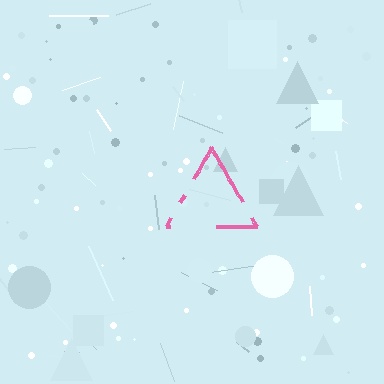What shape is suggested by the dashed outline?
The dashed outline suggests a triangle.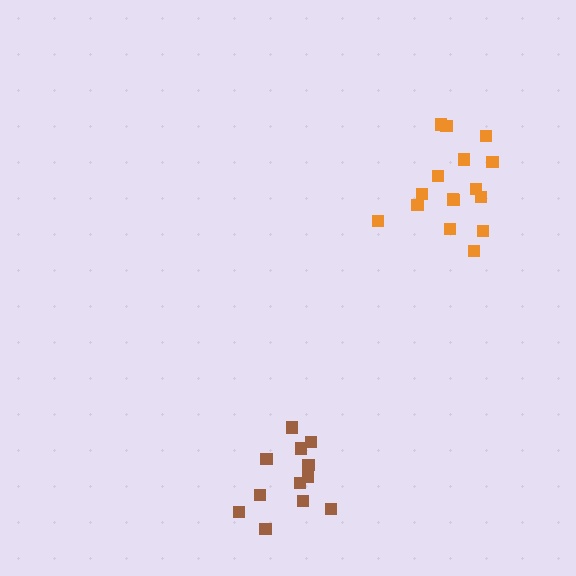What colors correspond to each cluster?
The clusters are colored: orange, brown.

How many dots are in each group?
Group 1: 16 dots, Group 2: 12 dots (28 total).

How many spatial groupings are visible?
There are 2 spatial groupings.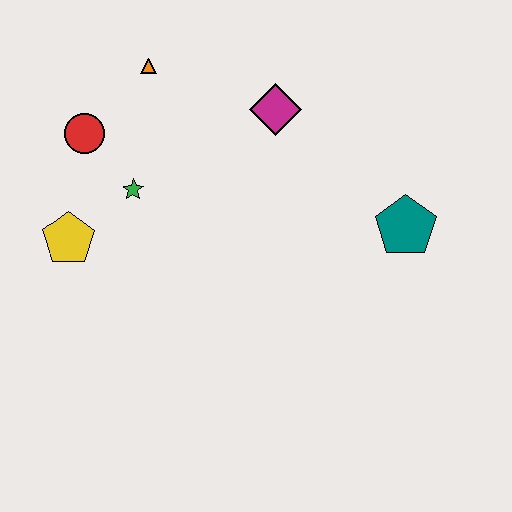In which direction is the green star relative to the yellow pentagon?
The green star is to the right of the yellow pentagon.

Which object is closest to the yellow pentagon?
The green star is closest to the yellow pentagon.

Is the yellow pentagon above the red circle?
No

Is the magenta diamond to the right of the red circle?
Yes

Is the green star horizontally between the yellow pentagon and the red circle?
No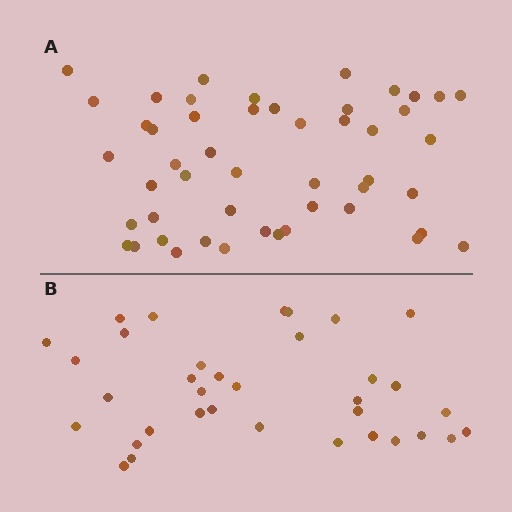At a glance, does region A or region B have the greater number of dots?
Region A (the top region) has more dots.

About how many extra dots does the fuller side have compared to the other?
Region A has approximately 15 more dots than region B.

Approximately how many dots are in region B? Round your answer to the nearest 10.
About 40 dots. (The exact count is 35, which rounds to 40.)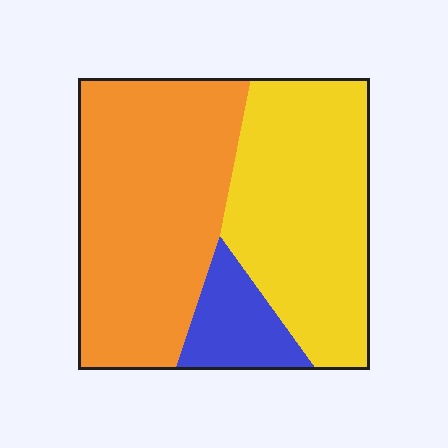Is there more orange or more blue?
Orange.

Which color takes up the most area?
Orange, at roughly 50%.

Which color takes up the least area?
Blue, at roughly 10%.